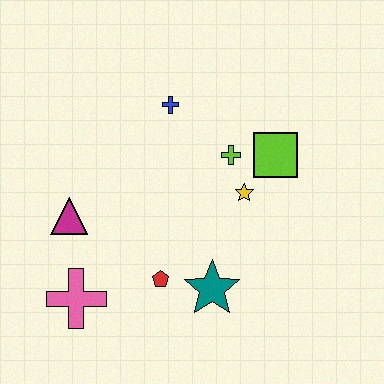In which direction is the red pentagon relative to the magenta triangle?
The red pentagon is to the right of the magenta triangle.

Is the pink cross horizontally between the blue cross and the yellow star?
No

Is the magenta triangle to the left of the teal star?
Yes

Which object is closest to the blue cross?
The lime cross is closest to the blue cross.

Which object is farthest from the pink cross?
The lime square is farthest from the pink cross.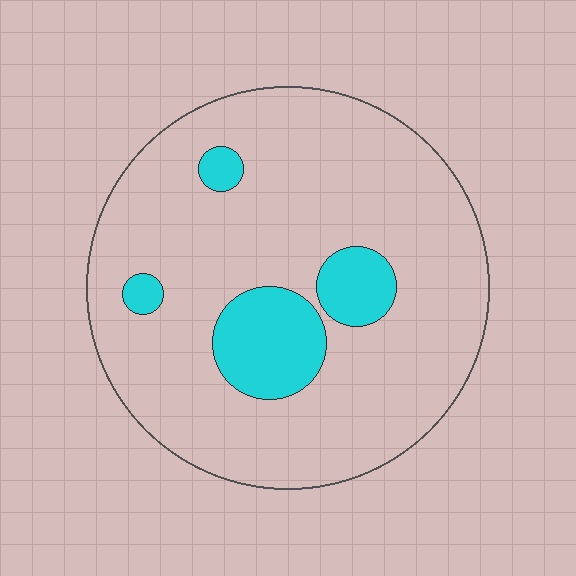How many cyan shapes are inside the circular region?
4.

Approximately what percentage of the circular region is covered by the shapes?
Approximately 15%.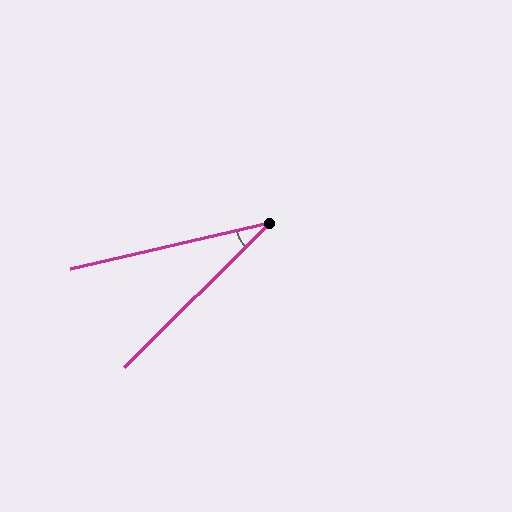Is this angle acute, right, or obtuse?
It is acute.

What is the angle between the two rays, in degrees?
Approximately 32 degrees.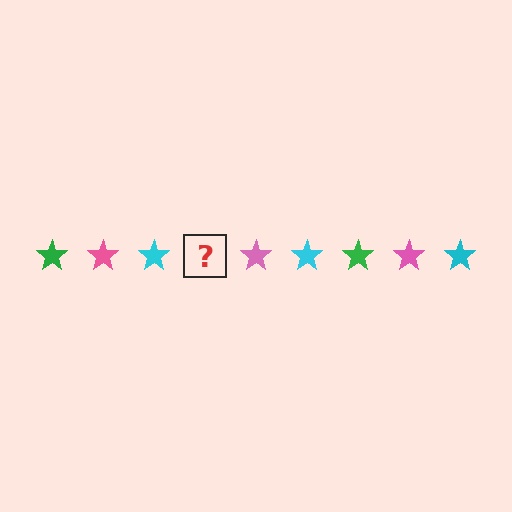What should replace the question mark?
The question mark should be replaced with a green star.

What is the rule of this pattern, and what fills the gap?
The rule is that the pattern cycles through green, pink, cyan stars. The gap should be filled with a green star.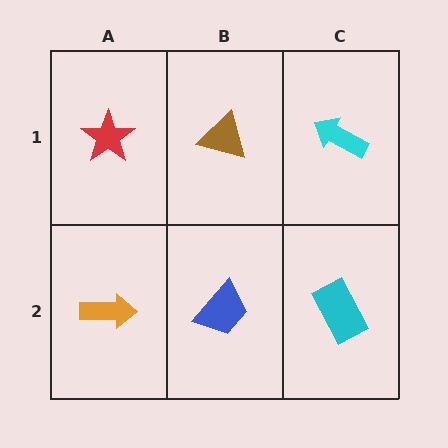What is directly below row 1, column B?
A blue trapezoid.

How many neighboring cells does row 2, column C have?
2.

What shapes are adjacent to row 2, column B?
A brown triangle (row 1, column B), an orange arrow (row 2, column A), a cyan rectangle (row 2, column C).